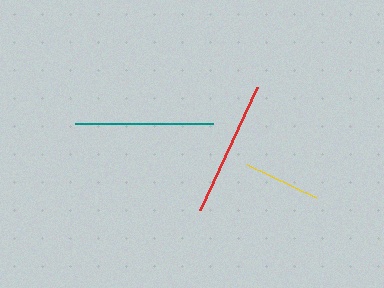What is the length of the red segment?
The red segment is approximately 135 pixels long.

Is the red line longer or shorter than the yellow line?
The red line is longer than the yellow line.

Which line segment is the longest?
The teal line is the longest at approximately 138 pixels.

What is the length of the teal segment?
The teal segment is approximately 138 pixels long.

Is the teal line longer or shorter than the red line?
The teal line is longer than the red line.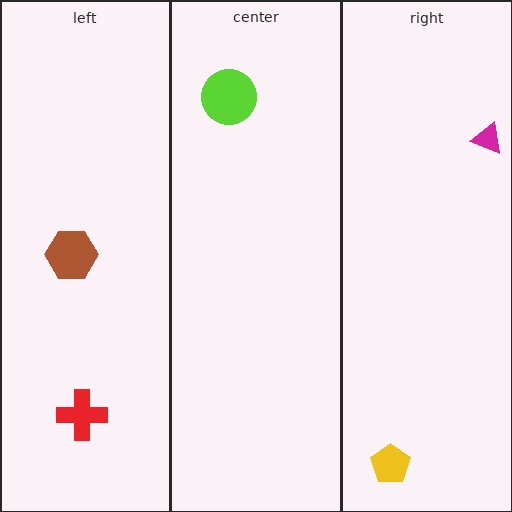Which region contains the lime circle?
The center region.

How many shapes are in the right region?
2.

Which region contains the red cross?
The left region.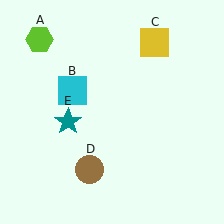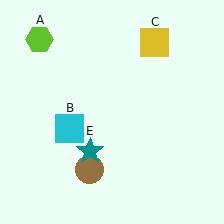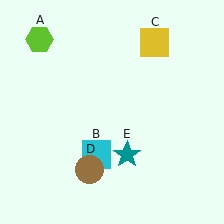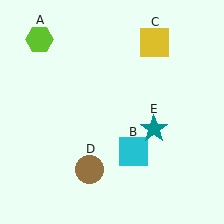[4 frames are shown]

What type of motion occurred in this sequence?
The cyan square (object B), teal star (object E) rotated counterclockwise around the center of the scene.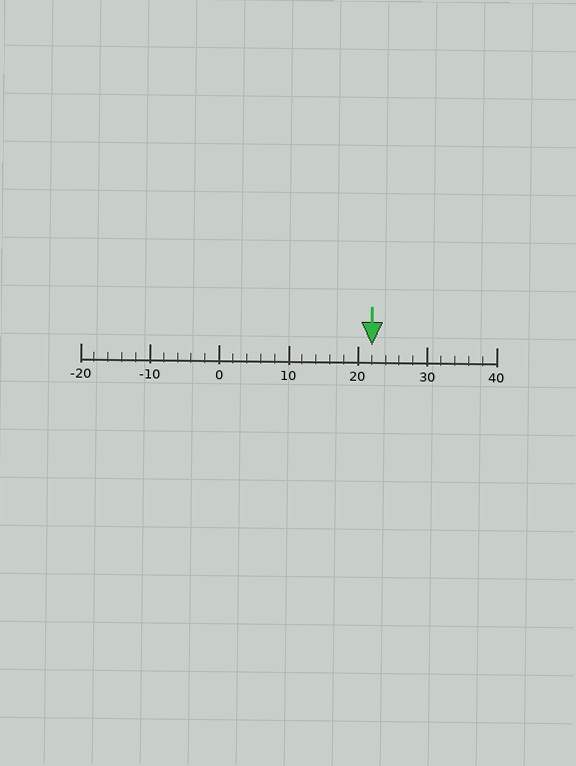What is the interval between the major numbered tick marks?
The major tick marks are spaced 10 units apart.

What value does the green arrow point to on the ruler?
The green arrow points to approximately 22.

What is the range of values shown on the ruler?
The ruler shows values from -20 to 40.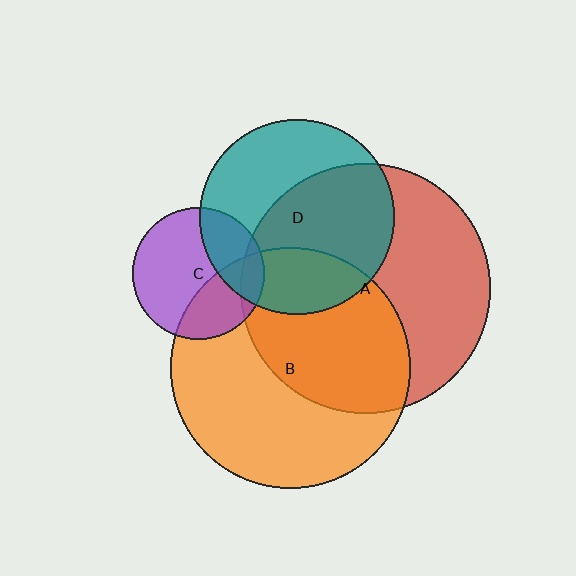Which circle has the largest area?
Circle A (red).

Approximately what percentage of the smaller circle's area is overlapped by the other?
Approximately 30%.